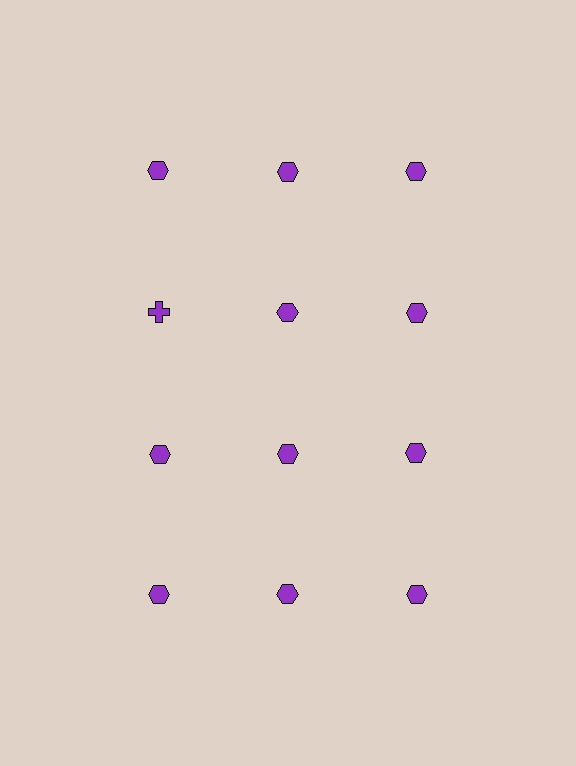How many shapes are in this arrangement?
There are 12 shapes arranged in a grid pattern.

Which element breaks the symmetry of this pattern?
The purple cross in the second row, leftmost column breaks the symmetry. All other shapes are purple hexagons.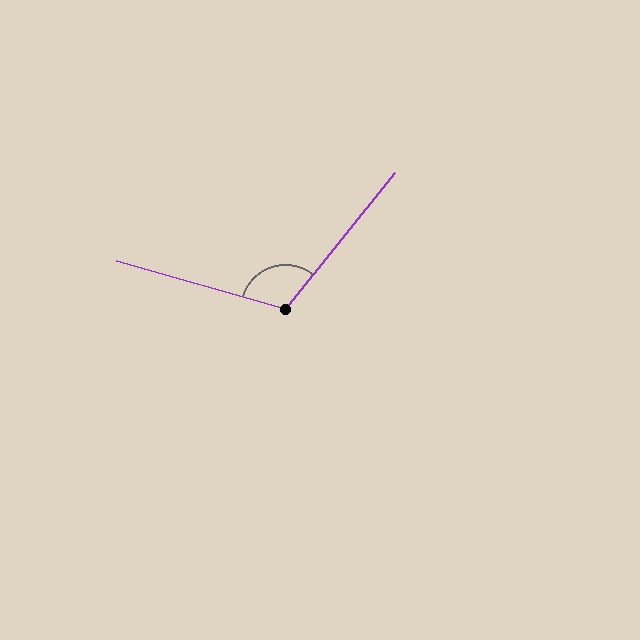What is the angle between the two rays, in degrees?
Approximately 113 degrees.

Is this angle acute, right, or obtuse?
It is obtuse.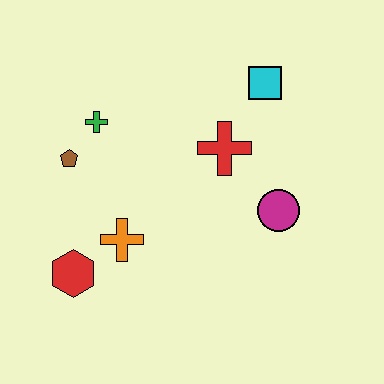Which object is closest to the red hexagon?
The orange cross is closest to the red hexagon.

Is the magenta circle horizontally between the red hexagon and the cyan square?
No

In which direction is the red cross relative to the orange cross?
The red cross is to the right of the orange cross.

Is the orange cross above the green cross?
No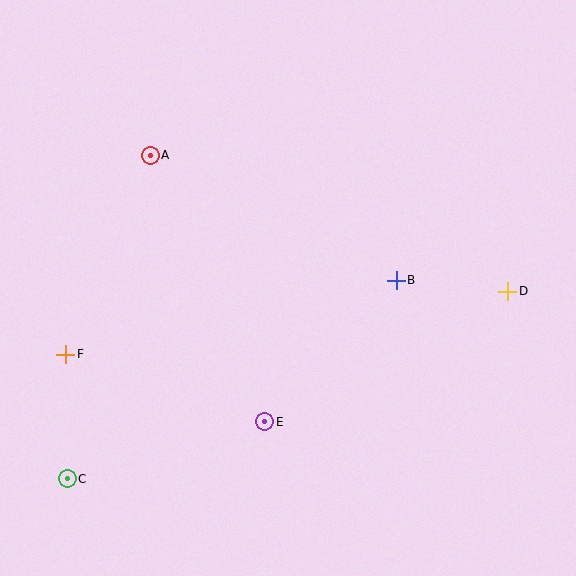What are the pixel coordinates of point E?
Point E is at (265, 422).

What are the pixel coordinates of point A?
Point A is at (150, 155).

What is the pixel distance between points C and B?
The distance between C and B is 384 pixels.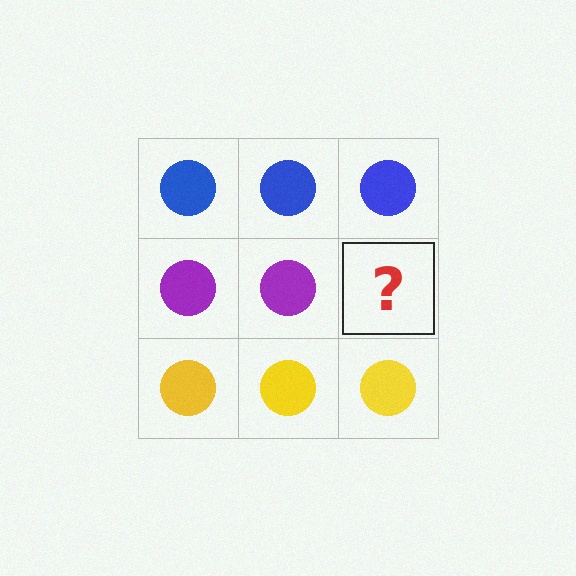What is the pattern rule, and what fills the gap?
The rule is that each row has a consistent color. The gap should be filled with a purple circle.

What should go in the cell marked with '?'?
The missing cell should contain a purple circle.